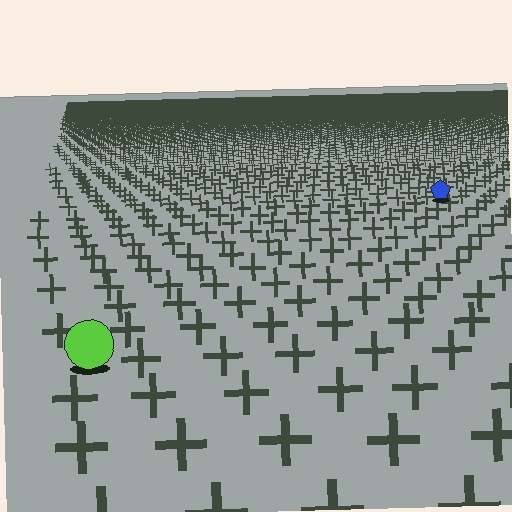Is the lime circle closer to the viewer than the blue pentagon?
Yes. The lime circle is closer — you can tell from the texture gradient: the ground texture is coarser near it.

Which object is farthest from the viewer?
The blue pentagon is farthest from the viewer. It appears smaller and the ground texture around it is denser.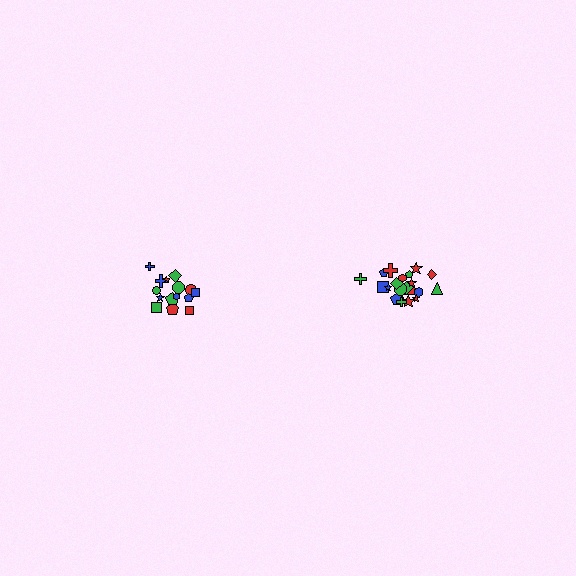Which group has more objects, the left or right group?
The right group.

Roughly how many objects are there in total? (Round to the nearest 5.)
Roughly 35 objects in total.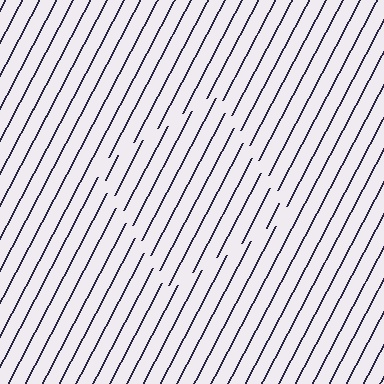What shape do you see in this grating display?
An illusory square. The interior of the shape contains the same grating, shifted by half a period — the contour is defined by the phase discontinuity where line-ends from the inner and outer gratings abut.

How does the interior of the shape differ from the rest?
The interior of the shape contains the same grating, shifted by half a period — the contour is defined by the phase discontinuity where line-ends from the inner and outer gratings abut.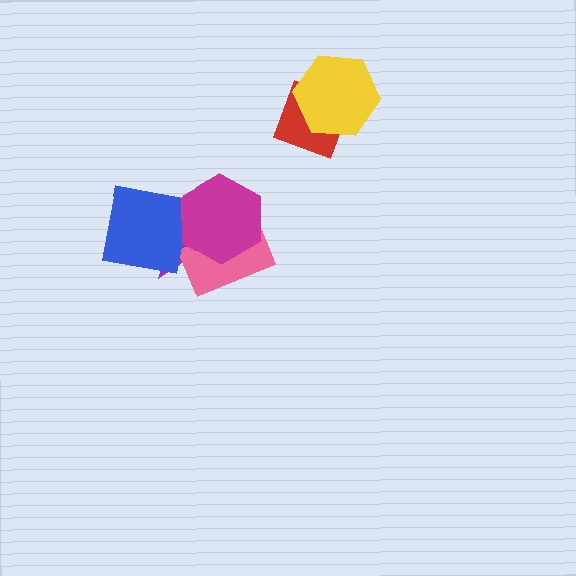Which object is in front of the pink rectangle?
The magenta hexagon is in front of the pink rectangle.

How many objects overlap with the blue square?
1 object overlaps with the blue square.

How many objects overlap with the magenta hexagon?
2 objects overlap with the magenta hexagon.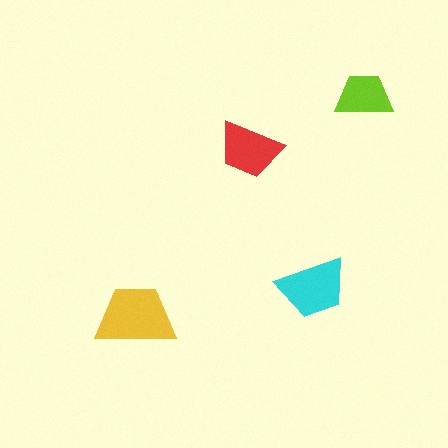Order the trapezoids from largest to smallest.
the yellow one, the cyan one, the red one, the lime one.